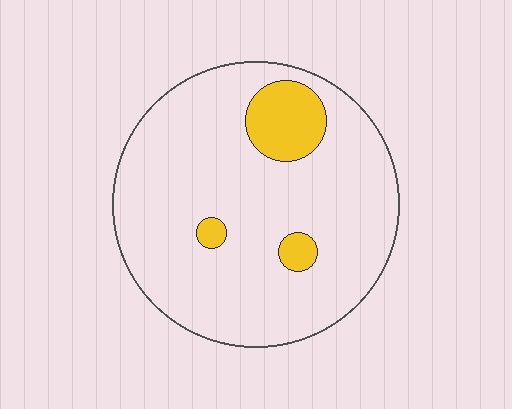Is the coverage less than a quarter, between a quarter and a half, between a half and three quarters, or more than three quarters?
Less than a quarter.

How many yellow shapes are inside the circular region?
3.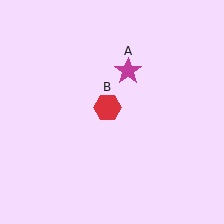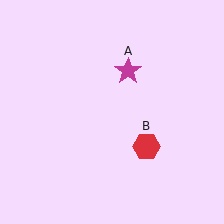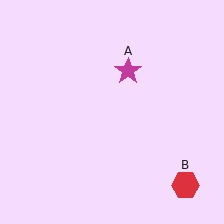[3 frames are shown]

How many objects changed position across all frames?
1 object changed position: red hexagon (object B).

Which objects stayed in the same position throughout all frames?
Magenta star (object A) remained stationary.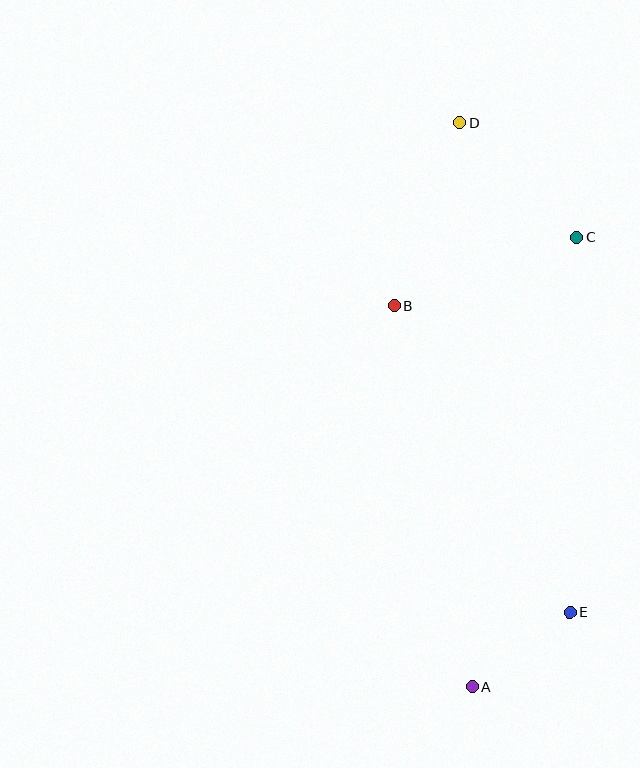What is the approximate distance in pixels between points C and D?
The distance between C and D is approximately 164 pixels.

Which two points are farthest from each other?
Points A and D are farthest from each other.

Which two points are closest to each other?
Points A and E are closest to each other.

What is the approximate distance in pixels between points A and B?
The distance between A and B is approximately 389 pixels.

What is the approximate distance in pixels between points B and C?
The distance between B and C is approximately 195 pixels.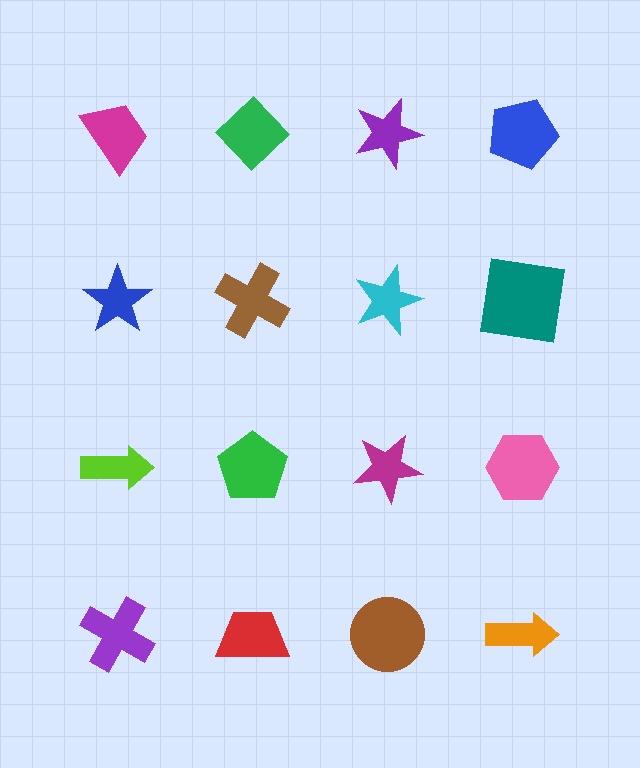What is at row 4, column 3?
A brown circle.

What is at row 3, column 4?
A pink hexagon.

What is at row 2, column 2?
A brown cross.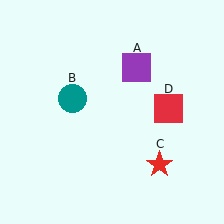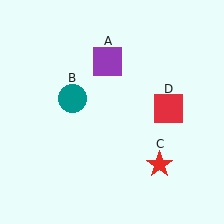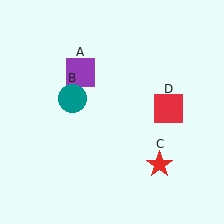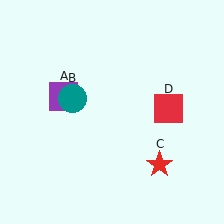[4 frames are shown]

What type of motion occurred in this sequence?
The purple square (object A) rotated counterclockwise around the center of the scene.